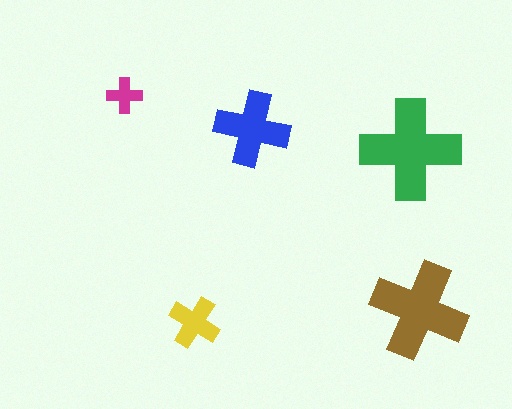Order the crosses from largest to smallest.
the green one, the brown one, the blue one, the yellow one, the magenta one.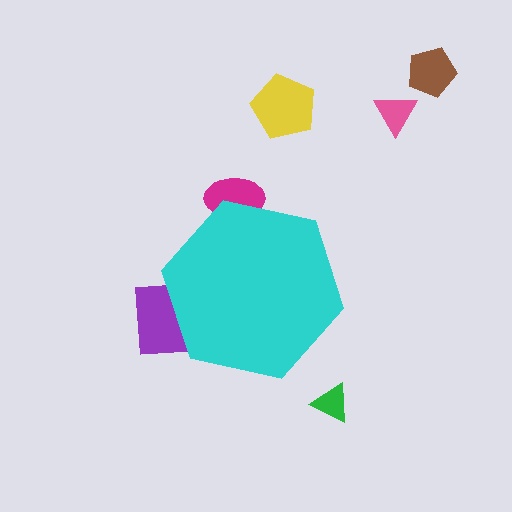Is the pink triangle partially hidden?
No, the pink triangle is fully visible.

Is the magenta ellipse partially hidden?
Yes, the magenta ellipse is partially hidden behind the cyan hexagon.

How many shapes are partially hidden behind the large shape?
2 shapes are partially hidden.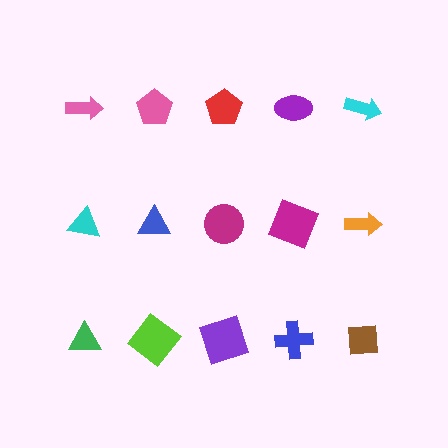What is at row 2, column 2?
A blue triangle.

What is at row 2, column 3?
A magenta circle.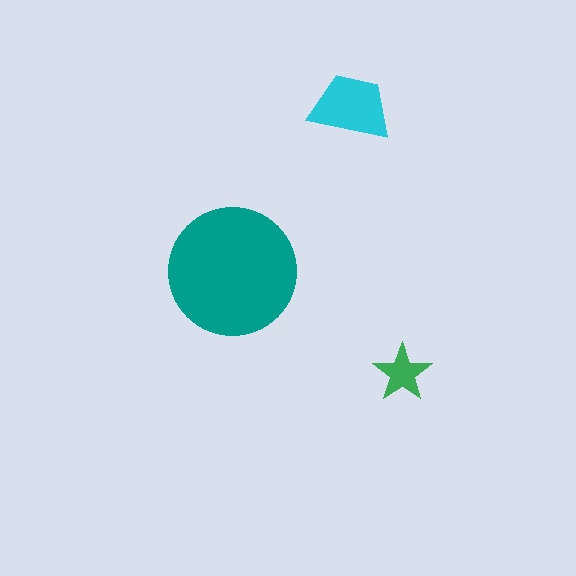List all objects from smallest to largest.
The green star, the cyan trapezoid, the teal circle.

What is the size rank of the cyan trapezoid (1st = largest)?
2nd.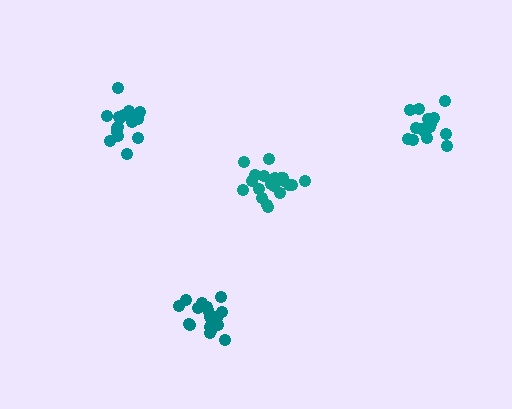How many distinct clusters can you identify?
There are 4 distinct clusters.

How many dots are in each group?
Group 1: 18 dots, Group 2: 18 dots, Group 3: 21 dots, Group 4: 16 dots (73 total).